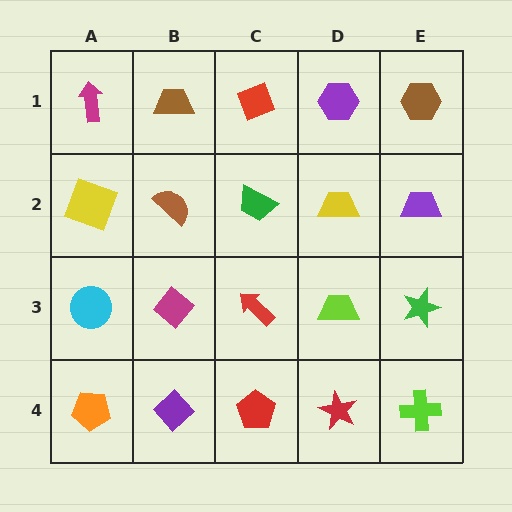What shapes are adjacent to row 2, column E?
A brown hexagon (row 1, column E), a green star (row 3, column E), a yellow trapezoid (row 2, column D).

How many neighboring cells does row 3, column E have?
3.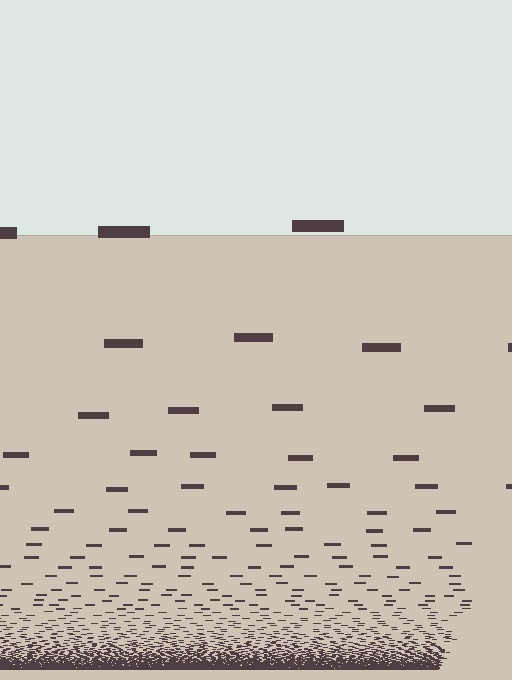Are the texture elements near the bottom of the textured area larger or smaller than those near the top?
Smaller. The gradient is inverted — elements near the bottom are smaller and denser.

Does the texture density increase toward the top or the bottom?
Density increases toward the bottom.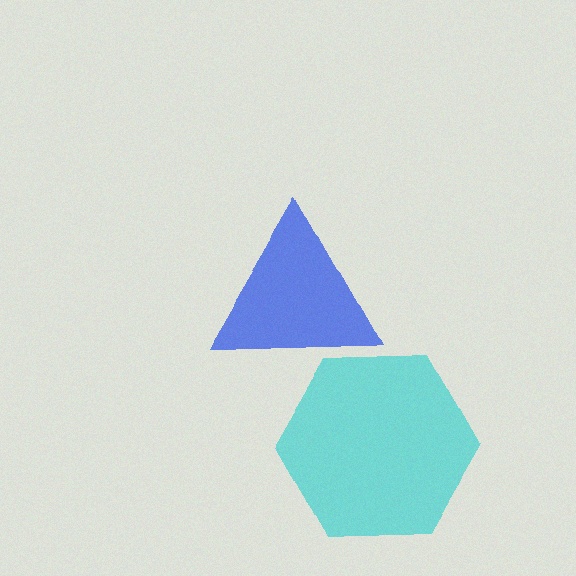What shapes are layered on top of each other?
The layered shapes are: a blue triangle, a cyan hexagon.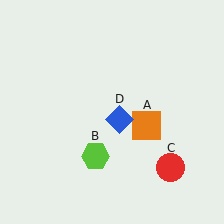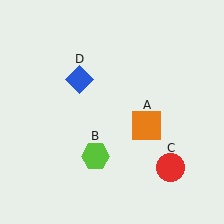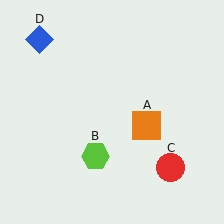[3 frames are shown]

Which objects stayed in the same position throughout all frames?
Orange square (object A) and lime hexagon (object B) and red circle (object C) remained stationary.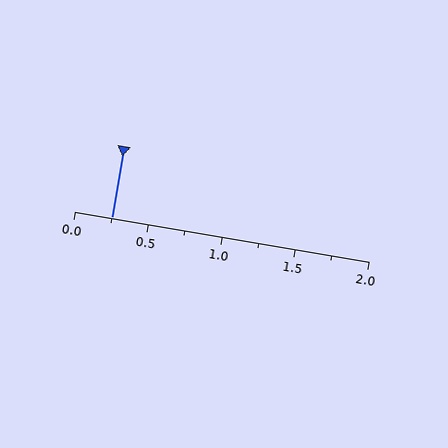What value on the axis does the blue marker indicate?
The marker indicates approximately 0.25.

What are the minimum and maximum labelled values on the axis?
The axis runs from 0.0 to 2.0.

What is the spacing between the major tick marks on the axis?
The major ticks are spaced 0.5 apart.